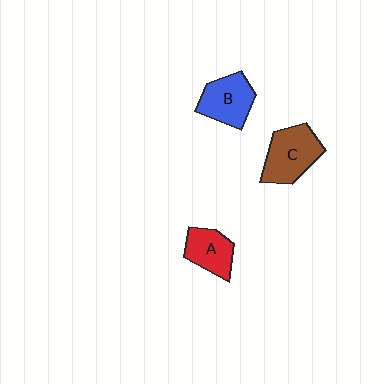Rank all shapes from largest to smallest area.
From largest to smallest: C (brown), B (blue), A (red).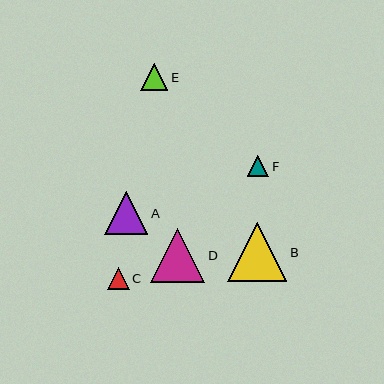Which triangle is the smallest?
Triangle F is the smallest with a size of approximately 21 pixels.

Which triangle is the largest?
Triangle B is the largest with a size of approximately 59 pixels.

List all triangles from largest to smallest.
From largest to smallest: B, D, A, E, C, F.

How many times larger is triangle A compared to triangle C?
Triangle A is approximately 1.9 times the size of triangle C.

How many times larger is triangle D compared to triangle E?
Triangle D is approximately 2.0 times the size of triangle E.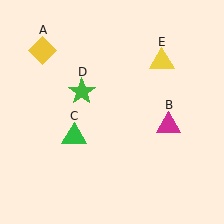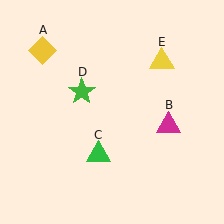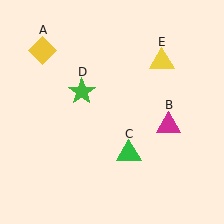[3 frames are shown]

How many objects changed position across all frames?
1 object changed position: green triangle (object C).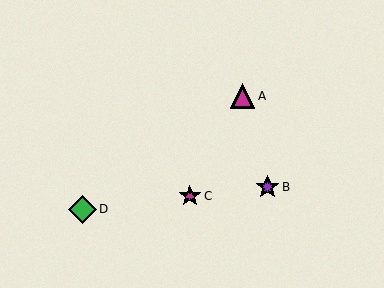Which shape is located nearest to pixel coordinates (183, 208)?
The magenta star (labeled C) at (190, 196) is nearest to that location.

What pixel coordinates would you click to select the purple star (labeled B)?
Click at (267, 187) to select the purple star B.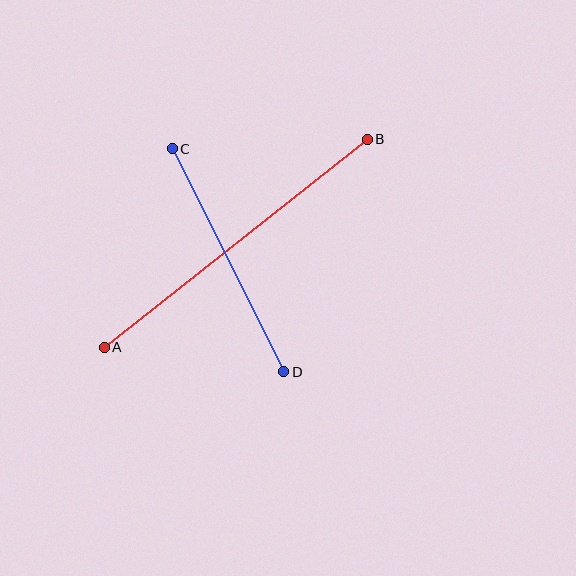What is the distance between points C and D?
The distance is approximately 249 pixels.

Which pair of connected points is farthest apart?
Points A and B are farthest apart.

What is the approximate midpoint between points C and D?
The midpoint is at approximately (228, 260) pixels.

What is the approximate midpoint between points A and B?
The midpoint is at approximately (236, 243) pixels.